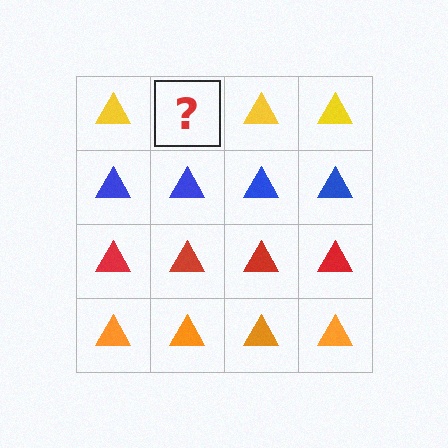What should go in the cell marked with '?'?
The missing cell should contain a yellow triangle.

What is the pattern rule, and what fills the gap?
The rule is that each row has a consistent color. The gap should be filled with a yellow triangle.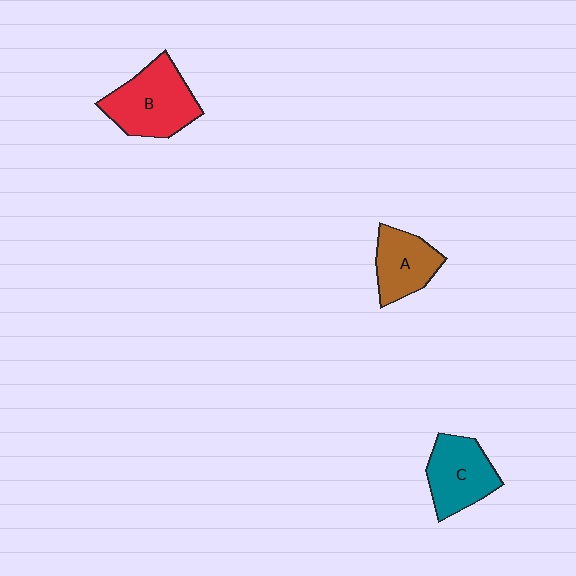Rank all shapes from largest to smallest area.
From largest to smallest: B (red), C (teal), A (brown).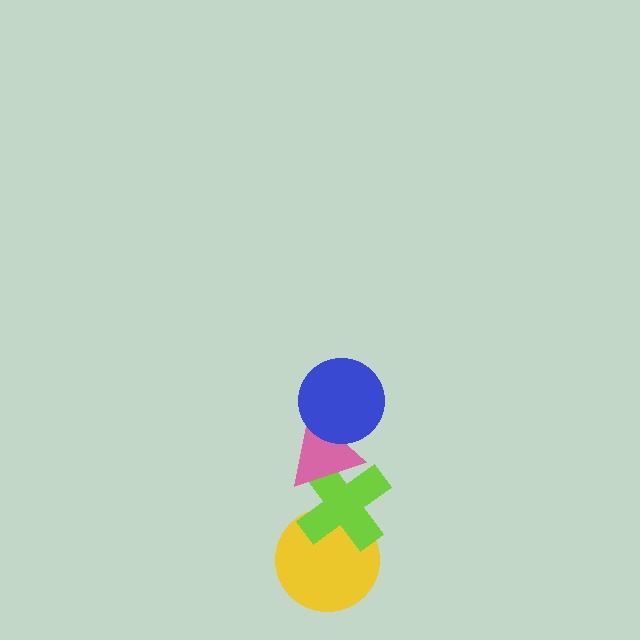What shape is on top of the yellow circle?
The lime cross is on top of the yellow circle.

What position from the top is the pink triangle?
The pink triangle is 2nd from the top.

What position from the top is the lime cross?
The lime cross is 3rd from the top.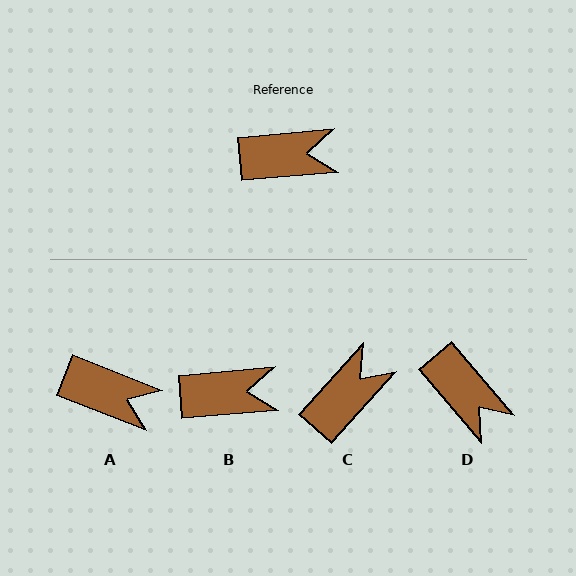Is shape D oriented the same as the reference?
No, it is off by about 54 degrees.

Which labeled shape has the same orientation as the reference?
B.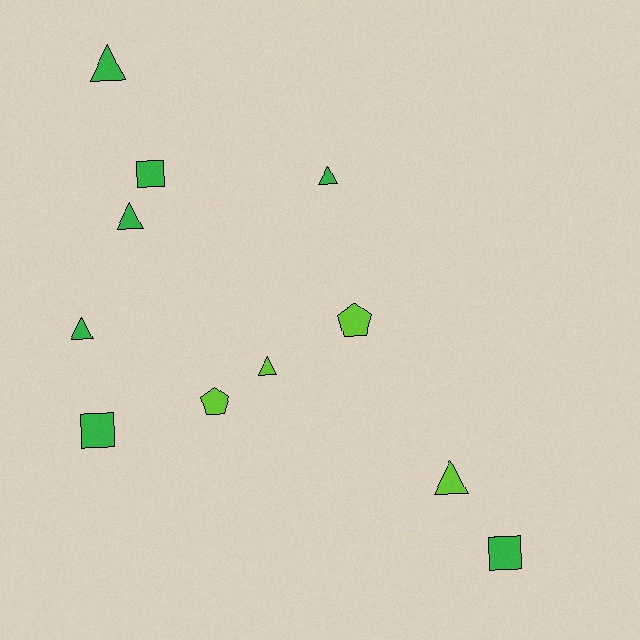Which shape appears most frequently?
Triangle, with 6 objects.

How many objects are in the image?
There are 11 objects.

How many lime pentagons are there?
There are 2 lime pentagons.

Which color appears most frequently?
Green, with 7 objects.